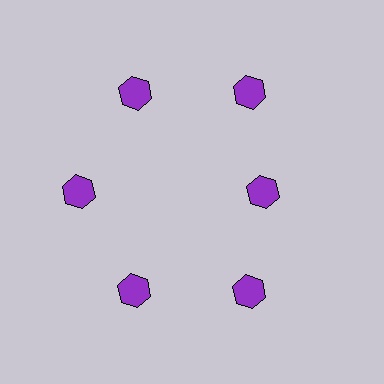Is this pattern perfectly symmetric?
No. The 6 purple hexagons are arranged in a ring, but one element near the 3 o'clock position is pulled inward toward the center, breaking the 6-fold rotational symmetry.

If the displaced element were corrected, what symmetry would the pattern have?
It would have 6-fold rotational symmetry — the pattern would map onto itself every 60 degrees.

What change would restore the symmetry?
The symmetry would be restored by moving it outward, back onto the ring so that all 6 hexagons sit at equal angles and equal distance from the center.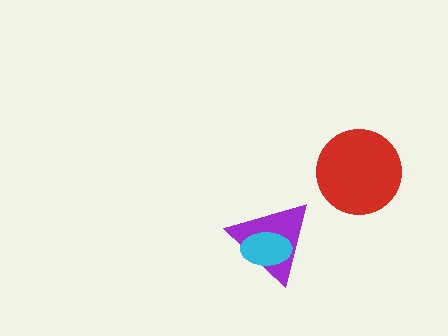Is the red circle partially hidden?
No, no other shape covers it.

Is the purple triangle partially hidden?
Yes, it is partially covered by another shape.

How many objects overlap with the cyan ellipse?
1 object overlaps with the cyan ellipse.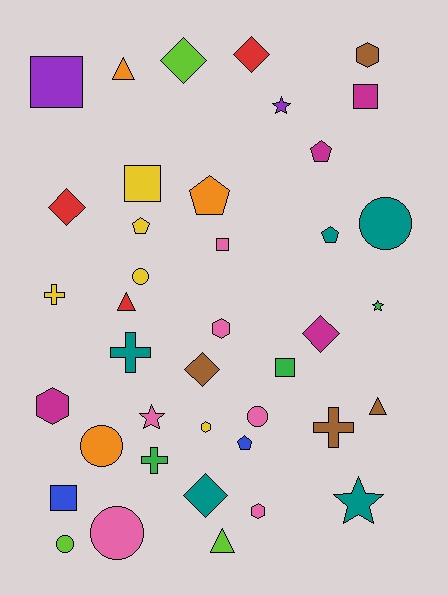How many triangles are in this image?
There are 4 triangles.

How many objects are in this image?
There are 40 objects.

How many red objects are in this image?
There are 3 red objects.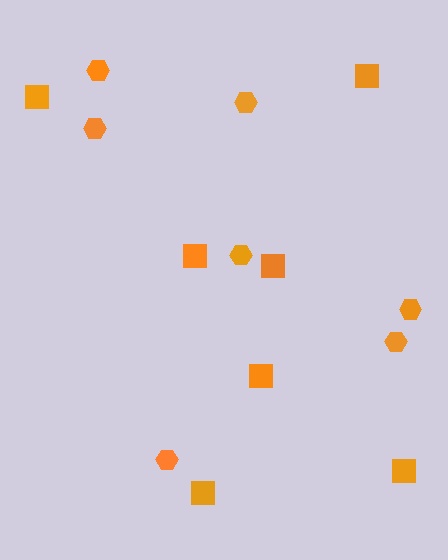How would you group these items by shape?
There are 2 groups: one group of squares (7) and one group of hexagons (7).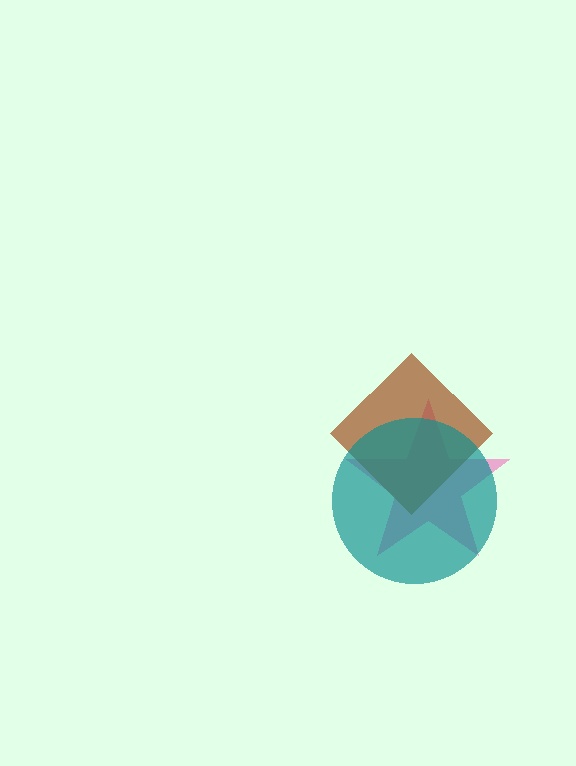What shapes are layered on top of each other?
The layered shapes are: a pink star, a brown diamond, a teal circle.